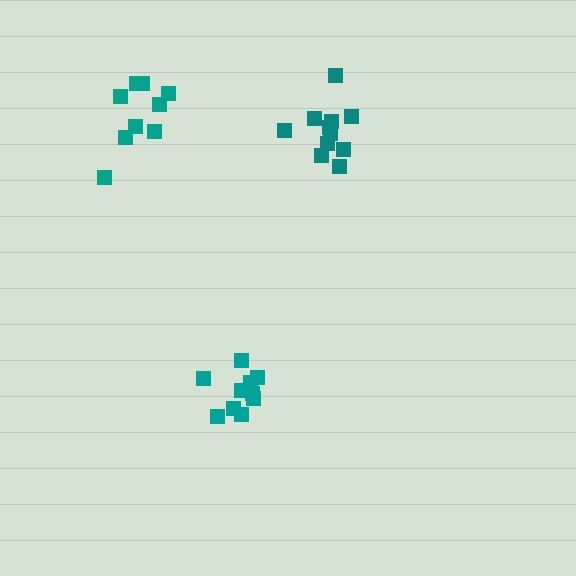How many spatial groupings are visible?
There are 3 spatial groupings.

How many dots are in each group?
Group 1: 10 dots, Group 2: 11 dots, Group 3: 9 dots (30 total).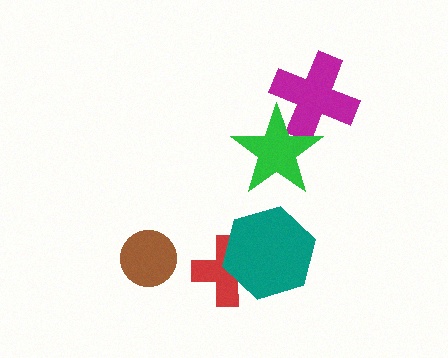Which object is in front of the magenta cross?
The green star is in front of the magenta cross.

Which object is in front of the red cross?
The teal hexagon is in front of the red cross.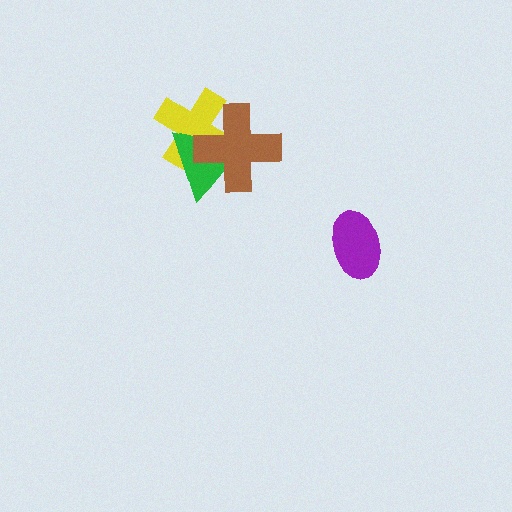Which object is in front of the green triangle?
The brown cross is in front of the green triangle.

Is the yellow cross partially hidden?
Yes, it is partially covered by another shape.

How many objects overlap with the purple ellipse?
0 objects overlap with the purple ellipse.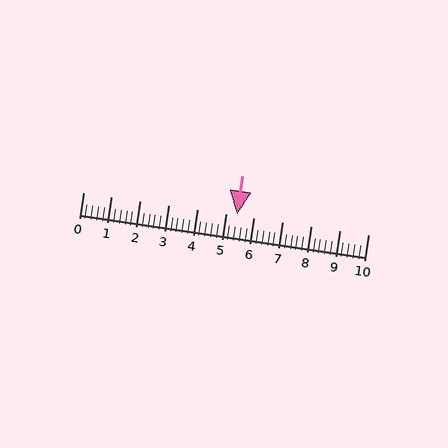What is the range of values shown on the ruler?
The ruler shows values from 0 to 10.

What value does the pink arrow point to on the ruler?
The pink arrow points to approximately 5.4.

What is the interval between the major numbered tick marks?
The major tick marks are spaced 1 units apart.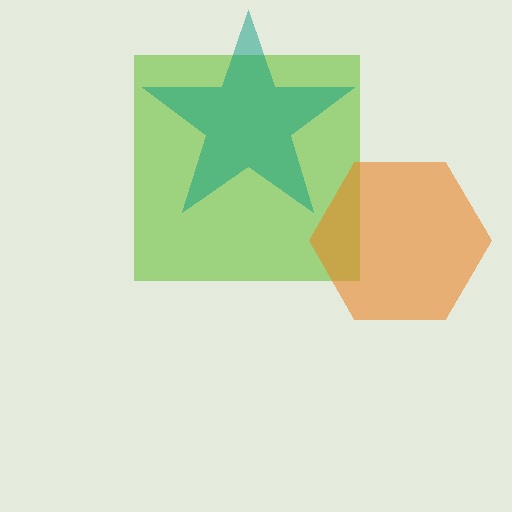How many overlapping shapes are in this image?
There are 3 overlapping shapes in the image.